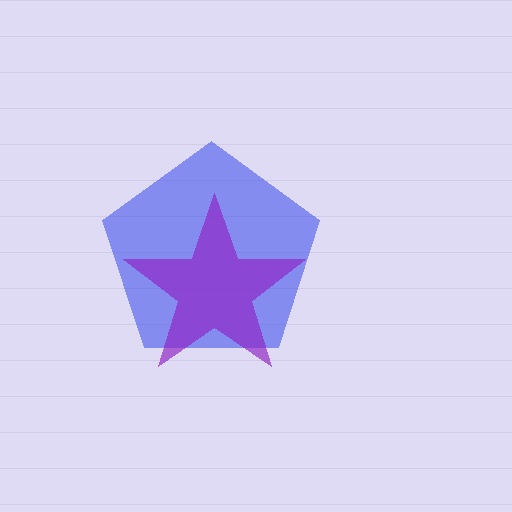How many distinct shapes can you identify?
There are 2 distinct shapes: a blue pentagon, a purple star.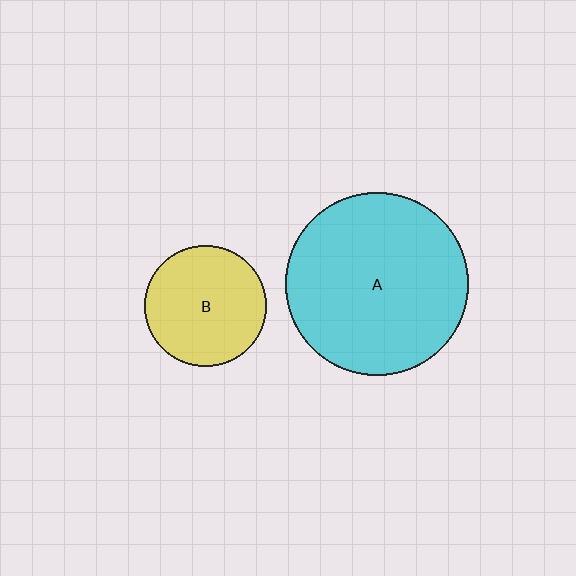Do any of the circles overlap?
No, none of the circles overlap.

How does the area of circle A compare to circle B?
Approximately 2.3 times.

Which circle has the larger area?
Circle A (cyan).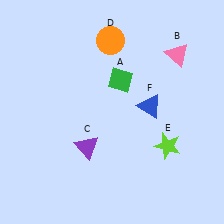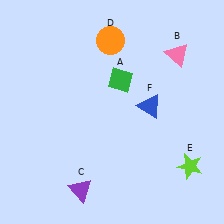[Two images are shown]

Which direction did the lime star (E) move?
The lime star (E) moved right.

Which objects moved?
The objects that moved are: the purple triangle (C), the lime star (E).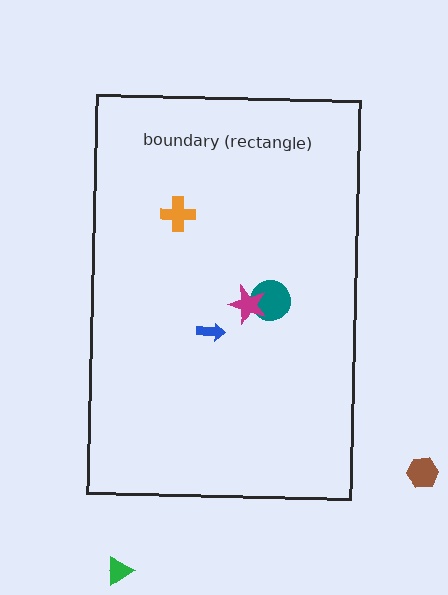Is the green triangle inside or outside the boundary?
Outside.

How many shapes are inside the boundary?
4 inside, 2 outside.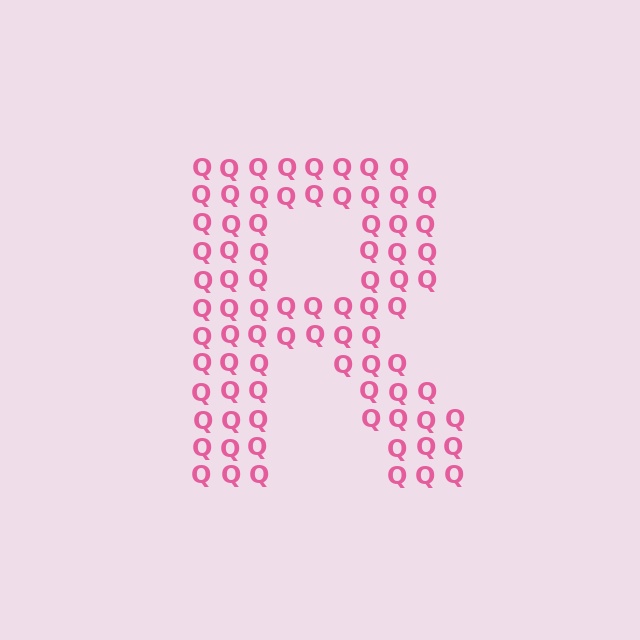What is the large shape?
The large shape is the letter R.